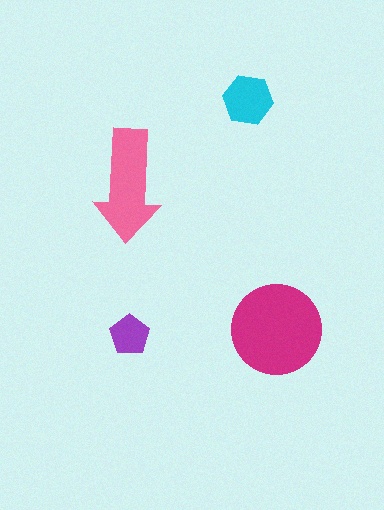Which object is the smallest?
The purple pentagon.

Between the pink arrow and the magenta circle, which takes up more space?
The magenta circle.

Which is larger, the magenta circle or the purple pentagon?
The magenta circle.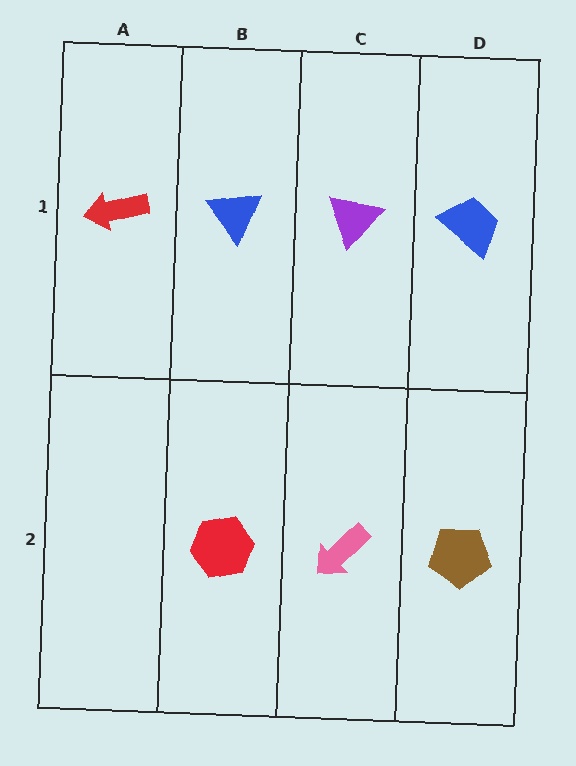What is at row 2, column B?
A red hexagon.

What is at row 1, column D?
A blue trapezoid.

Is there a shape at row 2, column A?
No, that cell is empty.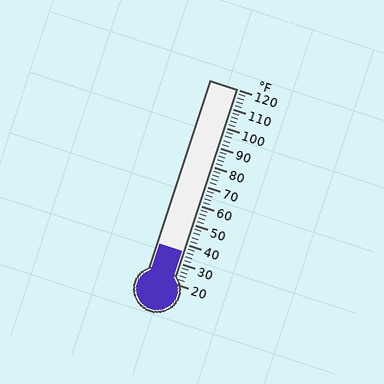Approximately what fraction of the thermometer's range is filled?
The thermometer is filled to approximately 15% of its range.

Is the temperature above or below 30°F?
The temperature is above 30°F.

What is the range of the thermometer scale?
The thermometer scale ranges from 20°F to 120°F.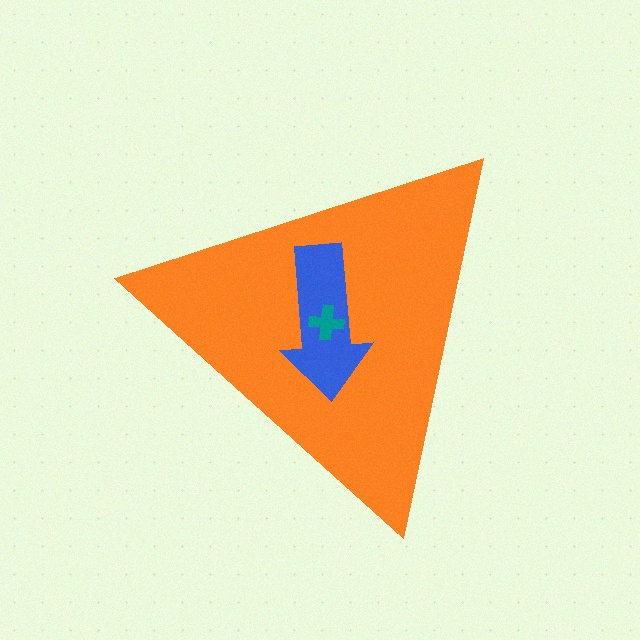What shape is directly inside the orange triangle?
The blue arrow.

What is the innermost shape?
The teal cross.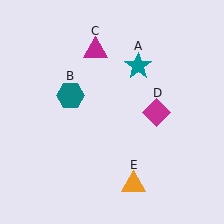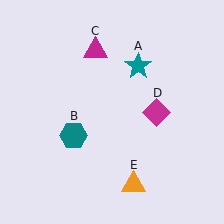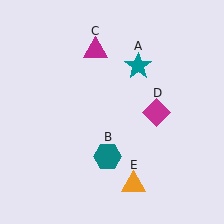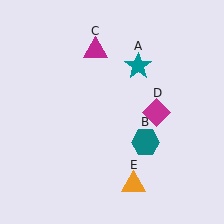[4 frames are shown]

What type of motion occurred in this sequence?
The teal hexagon (object B) rotated counterclockwise around the center of the scene.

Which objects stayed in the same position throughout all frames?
Teal star (object A) and magenta triangle (object C) and magenta diamond (object D) and orange triangle (object E) remained stationary.